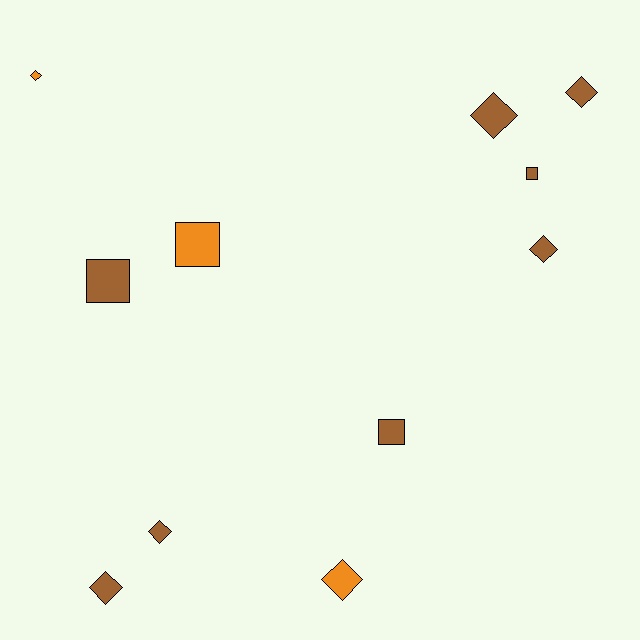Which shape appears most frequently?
Diamond, with 7 objects.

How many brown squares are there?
There are 3 brown squares.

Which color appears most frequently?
Brown, with 8 objects.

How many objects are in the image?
There are 11 objects.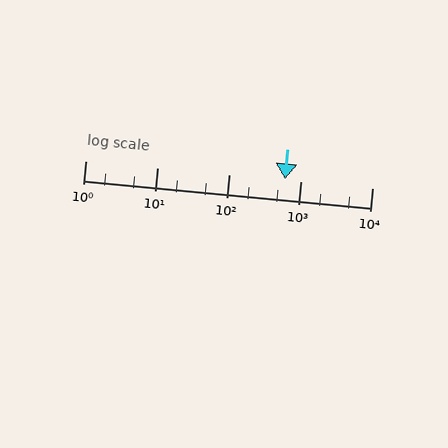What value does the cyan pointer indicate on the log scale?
The pointer indicates approximately 610.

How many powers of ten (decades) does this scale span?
The scale spans 4 decades, from 1 to 10000.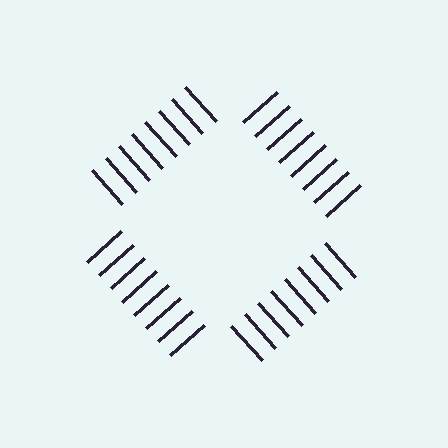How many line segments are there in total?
32 — 8 along each of the 4 edges.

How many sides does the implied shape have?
4 sides — the line-ends trace a square.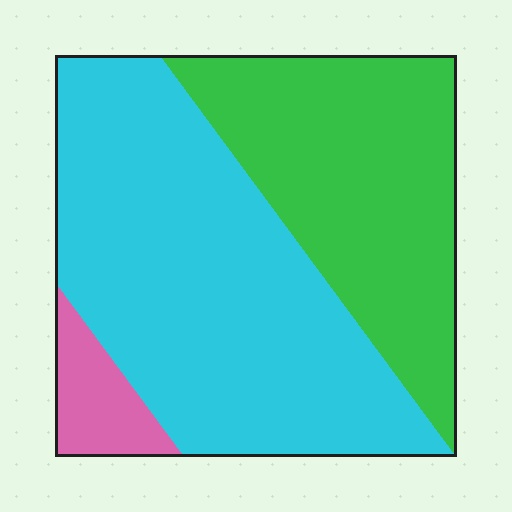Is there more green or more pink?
Green.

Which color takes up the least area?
Pink, at roughly 5%.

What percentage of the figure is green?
Green takes up about three eighths (3/8) of the figure.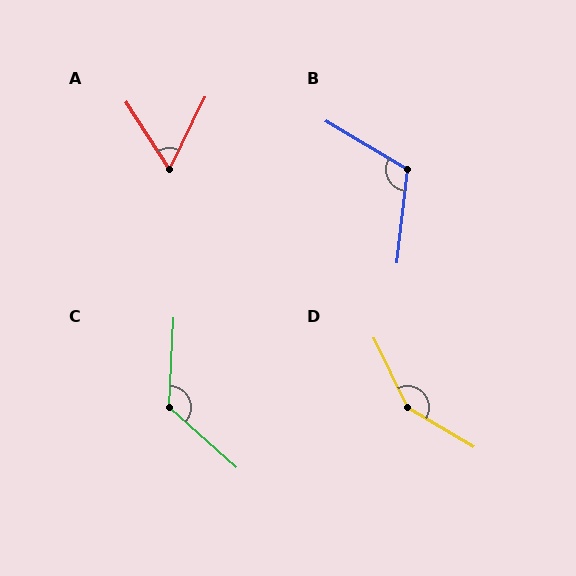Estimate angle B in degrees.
Approximately 115 degrees.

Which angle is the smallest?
A, at approximately 59 degrees.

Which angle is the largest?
D, at approximately 146 degrees.